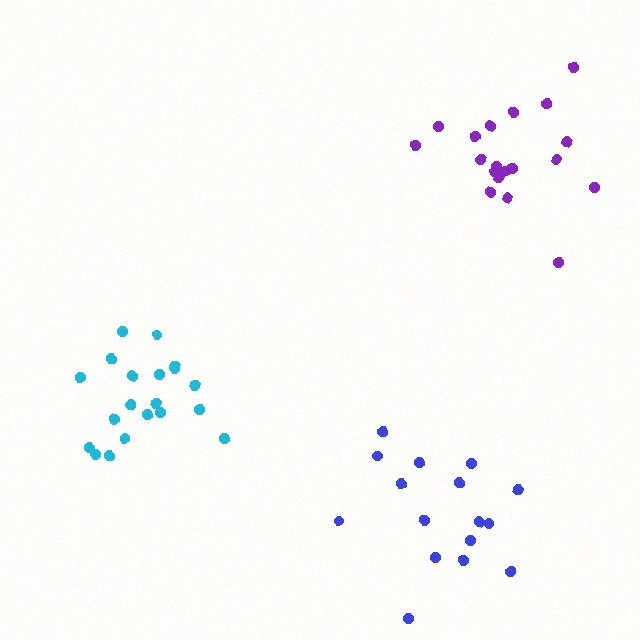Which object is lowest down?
The blue cluster is bottommost.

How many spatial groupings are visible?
There are 3 spatial groupings.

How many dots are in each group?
Group 1: 19 dots, Group 2: 20 dots, Group 3: 16 dots (55 total).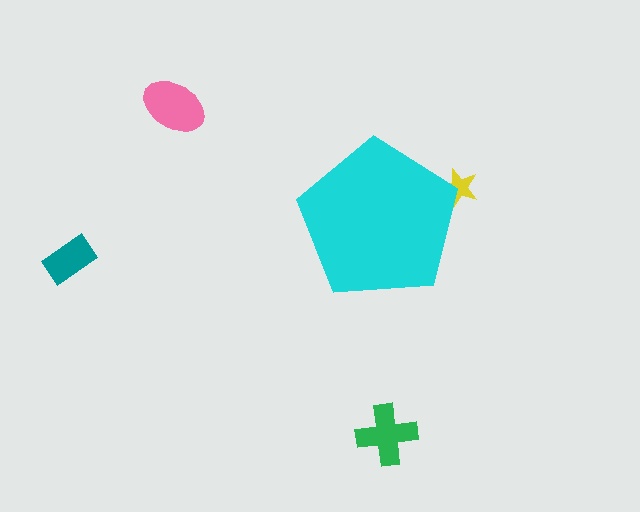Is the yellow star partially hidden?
Yes, the yellow star is partially hidden behind the cyan pentagon.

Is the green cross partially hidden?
No, the green cross is fully visible.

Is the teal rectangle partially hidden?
No, the teal rectangle is fully visible.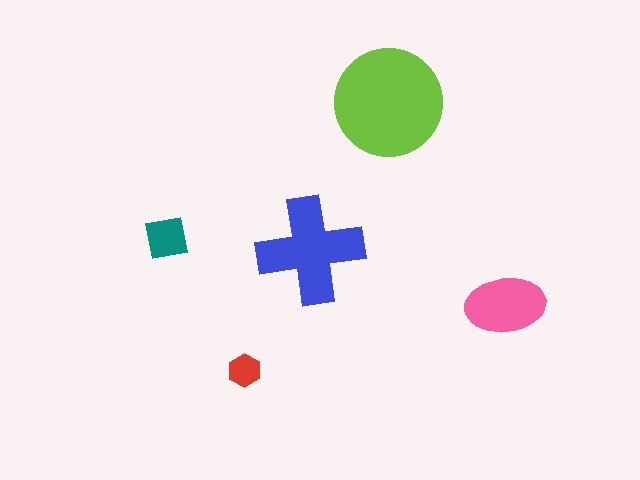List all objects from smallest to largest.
The red hexagon, the teal square, the pink ellipse, the blue cross, the lime circle.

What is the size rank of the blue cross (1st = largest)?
2nd.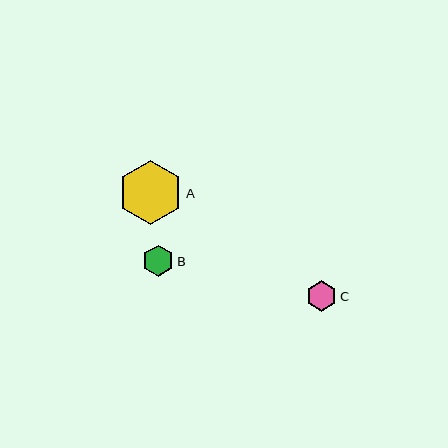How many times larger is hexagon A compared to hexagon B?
Hexagon A is approximately 2.1 times the size of hexagon B.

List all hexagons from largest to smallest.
From largest to smallest: A, C, B.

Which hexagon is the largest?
Hexagon A is the largest with a size of approximately 64 pixels.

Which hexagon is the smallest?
Hexagon B is the smallest with a size of approximately 31 pixels.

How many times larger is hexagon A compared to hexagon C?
Hexagon A is approximately 2.1 times the size of hexagon C.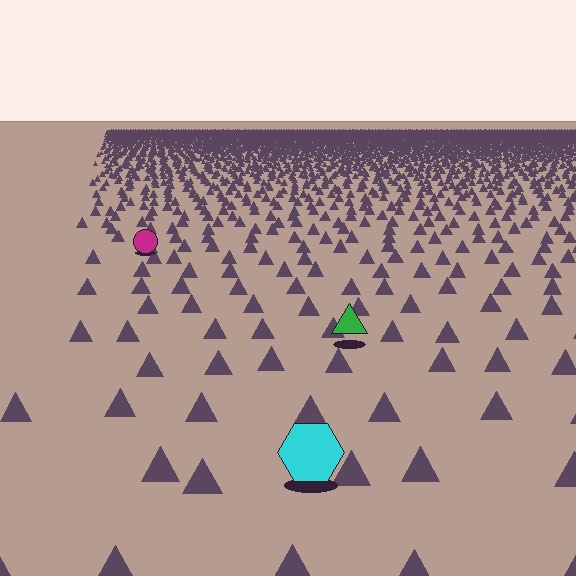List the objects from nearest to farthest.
From nearest to farthest: the cyan hexagon, the green triangle, the magenta circle.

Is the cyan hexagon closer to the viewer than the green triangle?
Yes. The cyan hexagon is closer — you can tell from the texture gradient: the ground texture is coarser near it.